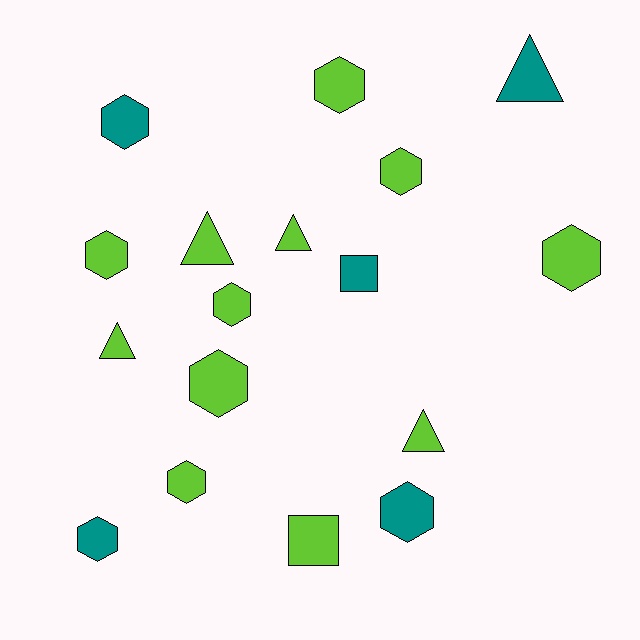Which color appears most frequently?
Lime, with 12 objects.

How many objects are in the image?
There are 17 objects.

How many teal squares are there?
There is 1 teal square.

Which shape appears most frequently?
Hexagon, with 10 objects.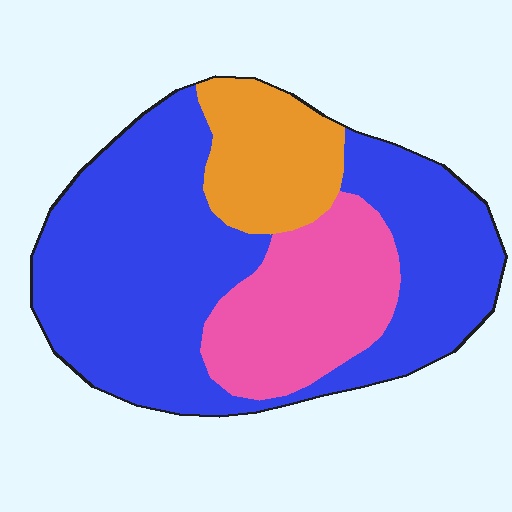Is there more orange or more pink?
Pink.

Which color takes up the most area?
Blue, at roughly 60%.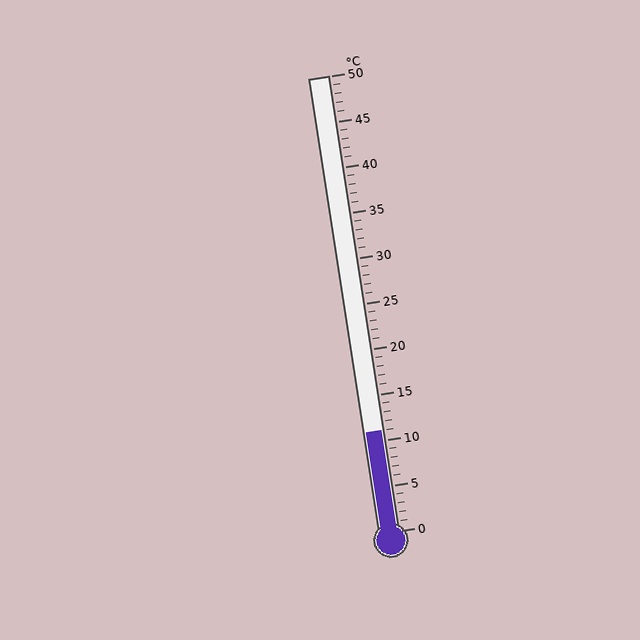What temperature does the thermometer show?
The thermometer shows approximately 11°C.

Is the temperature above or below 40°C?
The temperature is below 40°C.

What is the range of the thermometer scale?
The thermometer scale ranges from 0°C to 50°C.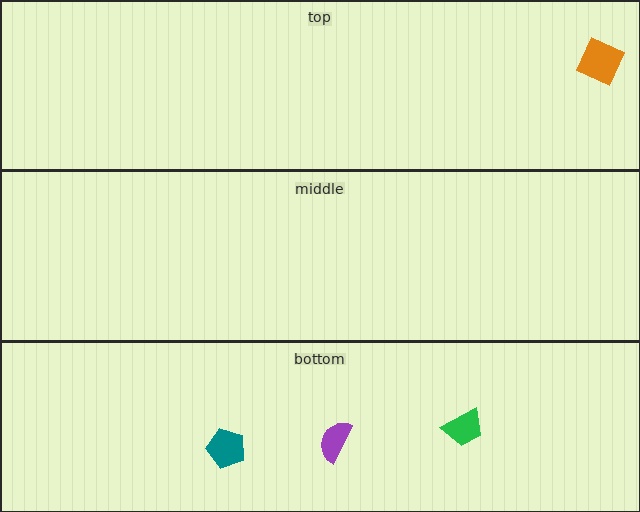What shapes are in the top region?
The orange diamond.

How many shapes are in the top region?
1.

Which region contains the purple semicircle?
The bottom region.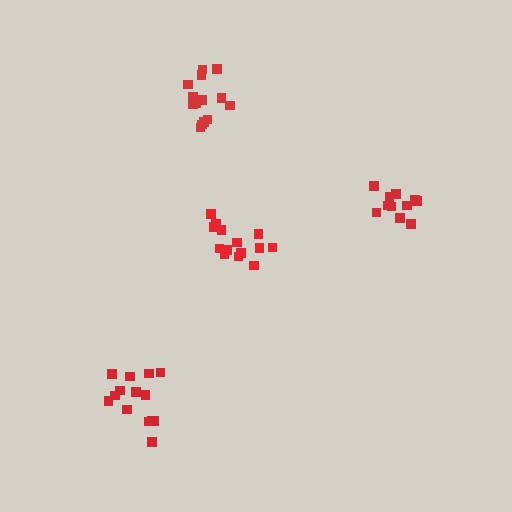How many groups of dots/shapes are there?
There are 4 groups.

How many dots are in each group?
Group 1: 14 dots, Group 2: 14 dots, Group 3: 11 dots, Group 4: 14 dots (53 total).